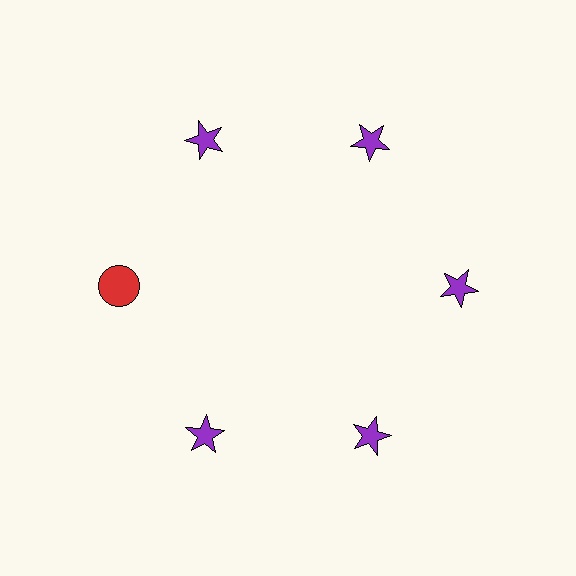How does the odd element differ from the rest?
It differs in both color (red instead of purple) and shape (circle instead of star).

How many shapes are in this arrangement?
There are 6 shapes arranged in a ring pattern.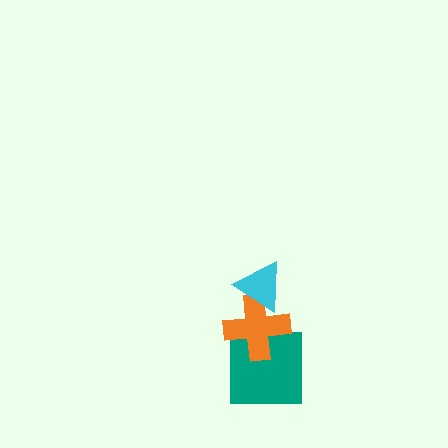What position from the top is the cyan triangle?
The cyan triangle is 1st from the top.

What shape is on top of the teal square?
The orange cross is on top of the teal square.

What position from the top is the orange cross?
The orange cross is 2nd from the top.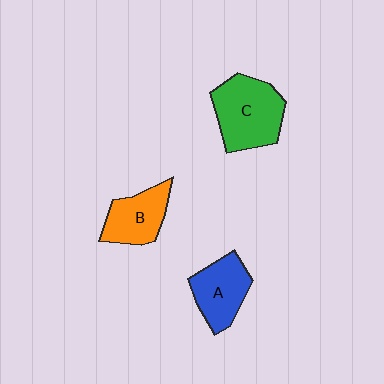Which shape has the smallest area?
Shape B (orange).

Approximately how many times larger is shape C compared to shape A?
Approximately 1.4 times.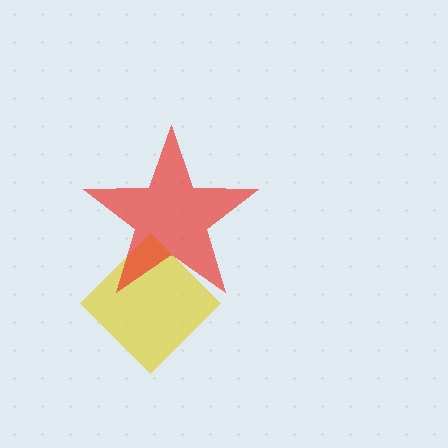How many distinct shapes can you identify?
There are 2 distinct shapes: a yellow diamond, a red star.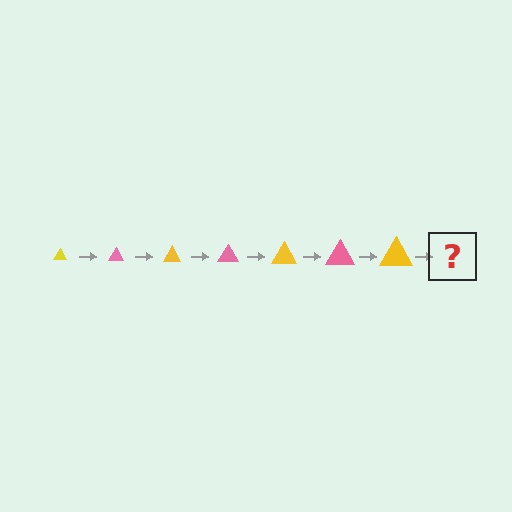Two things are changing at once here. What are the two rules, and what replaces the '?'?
The two rules are that the triangle grows larger each step and the color cycles through yellow and pink. The '?' should be a pink triangle, larger than the previous one.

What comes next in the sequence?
The next element should be a pink triangle, larger than the previous one.